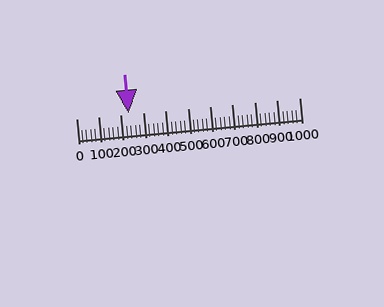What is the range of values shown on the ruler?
The ruler shows values from 0 to 1000.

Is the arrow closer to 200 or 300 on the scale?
The arrow is closer to 200.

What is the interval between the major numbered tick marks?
The major tick marks are spaced 100 units apart.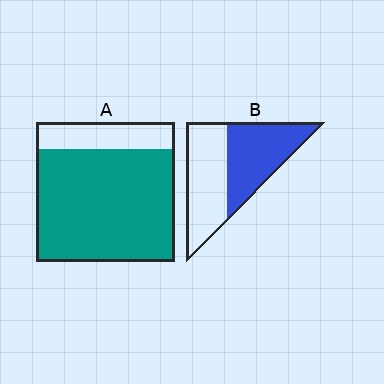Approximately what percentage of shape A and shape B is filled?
A is approximately 80% and B is approximately 50%.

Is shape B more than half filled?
Roughly half.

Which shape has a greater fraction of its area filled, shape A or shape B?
Shape A.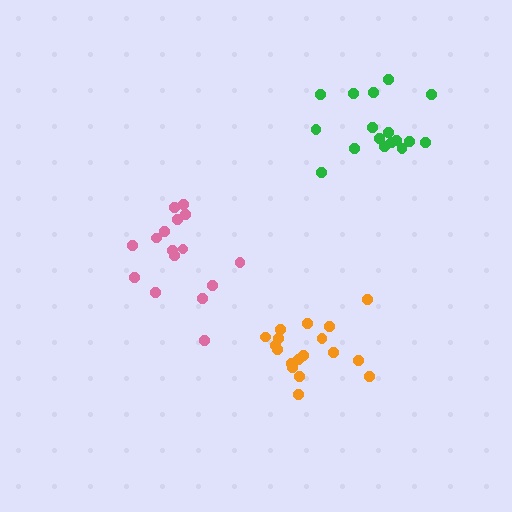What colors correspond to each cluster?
The clusters are colored: green, pink, orange.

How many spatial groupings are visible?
There are 3 spatial groupings.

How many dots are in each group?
Group 1: 17 dots, Group 2: 16 dots, Group 3: 18 dots (51 total).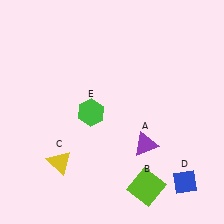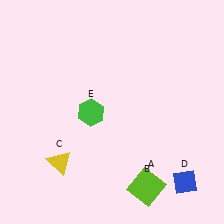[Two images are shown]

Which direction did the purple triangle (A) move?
The purple triangle (A) moved down.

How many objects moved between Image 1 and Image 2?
1 object moved between the two images.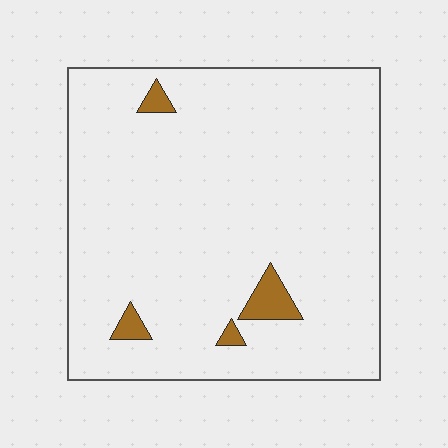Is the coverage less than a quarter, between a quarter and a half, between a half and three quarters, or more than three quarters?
Less than a quarter.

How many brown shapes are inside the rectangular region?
4.